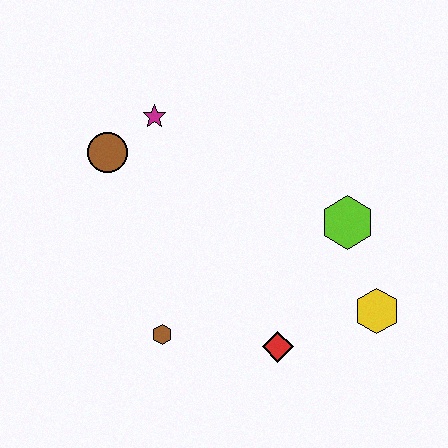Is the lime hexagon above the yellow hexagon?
Yes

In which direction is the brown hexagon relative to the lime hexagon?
The brown hexagon is to the left of the lime hexagon.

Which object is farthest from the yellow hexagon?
The brown circle is farthest from the yellow hexagon.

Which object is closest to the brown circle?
The magenta star is closest to the brown circle.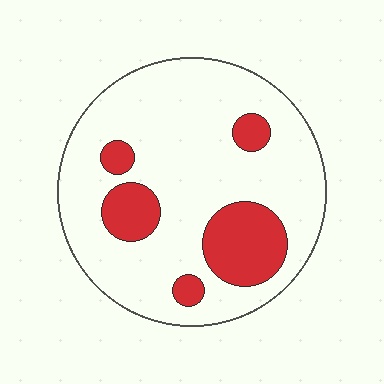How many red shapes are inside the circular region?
5.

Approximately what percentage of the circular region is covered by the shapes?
Approximately 20%.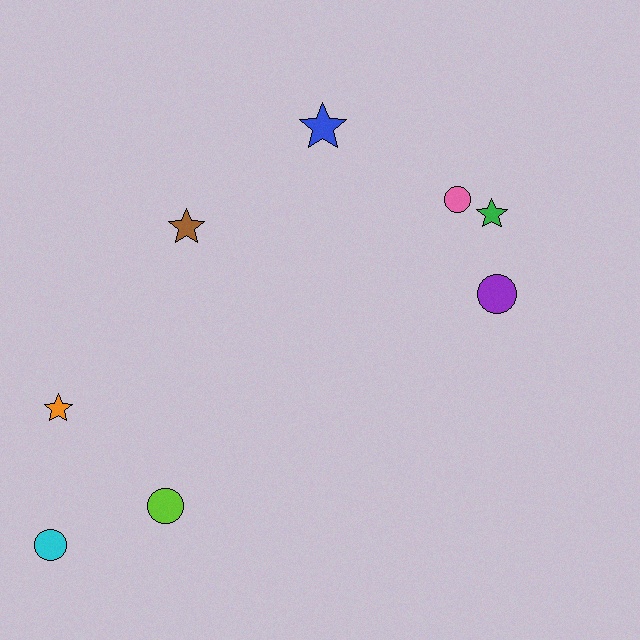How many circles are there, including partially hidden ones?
There are 4 circles.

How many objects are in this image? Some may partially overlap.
There are 8 objects.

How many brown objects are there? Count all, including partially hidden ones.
There is 1 brown object.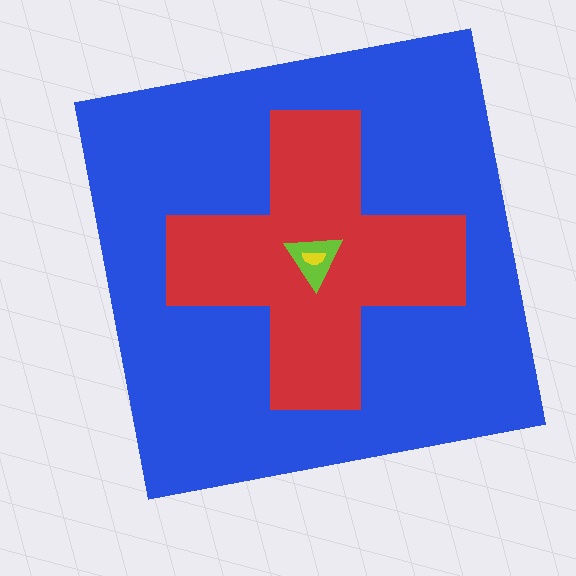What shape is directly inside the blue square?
The red cross.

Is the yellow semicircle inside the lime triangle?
Yes.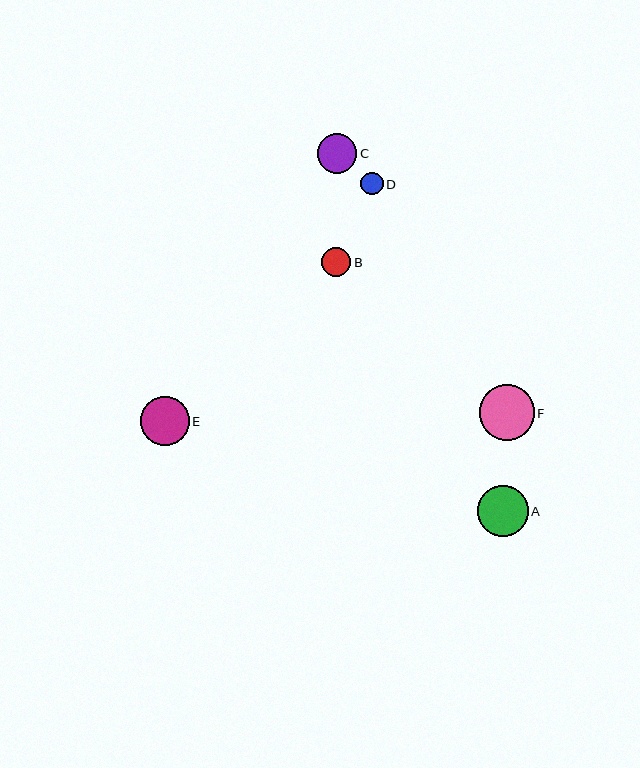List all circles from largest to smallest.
From largest to smallest: F, A, E, C, B, D.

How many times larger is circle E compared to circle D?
Circle E is approximately 2.2 times the size of circle D.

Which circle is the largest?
Circle F is the largest with a size of approximately 55 pixels.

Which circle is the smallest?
Circle D is the smallest with a size of approximately 23 pixels.